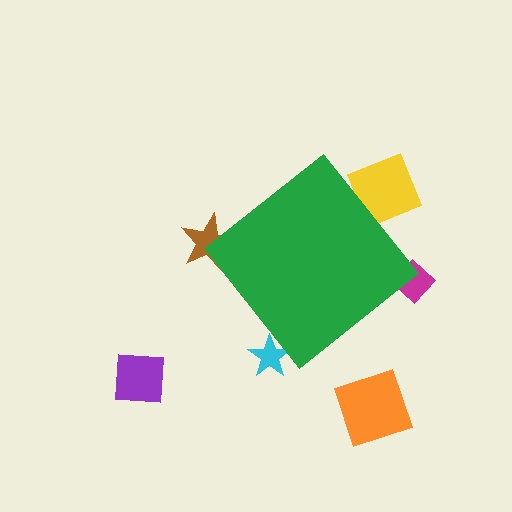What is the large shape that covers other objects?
A green diamond.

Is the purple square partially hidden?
No, the purple square is fully visible.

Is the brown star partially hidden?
Yes, the brown star is partially hidden behind the green diamond.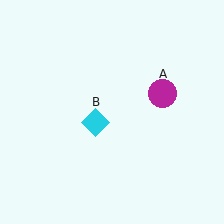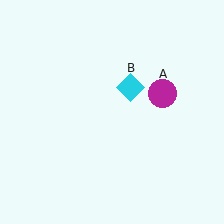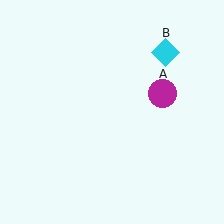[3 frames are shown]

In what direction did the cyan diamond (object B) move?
The cyan diamond (object B) moved up and to the right.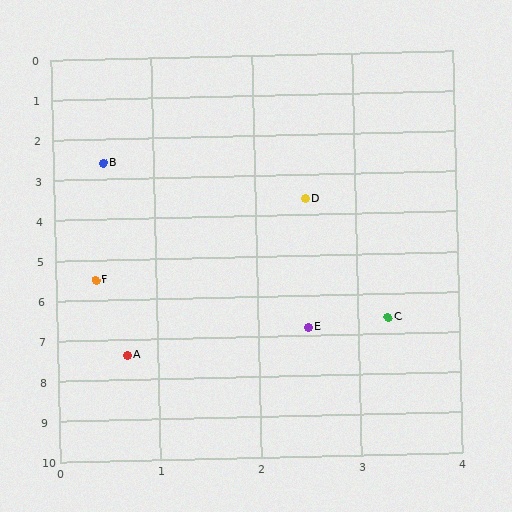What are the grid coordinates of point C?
Point C is at approximately (3.3, 6.6).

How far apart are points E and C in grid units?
Points E and C are about 0.8 grid units apart.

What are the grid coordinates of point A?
Point A is at approximately (0.7, 7.4).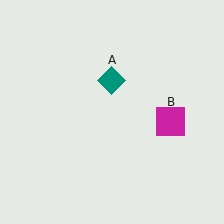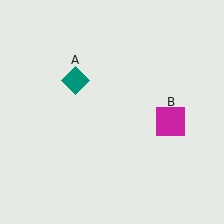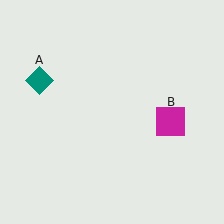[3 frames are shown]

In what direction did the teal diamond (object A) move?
The teal diamond (object A) moved left.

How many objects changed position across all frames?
1 object changed position: teal diamond (object A).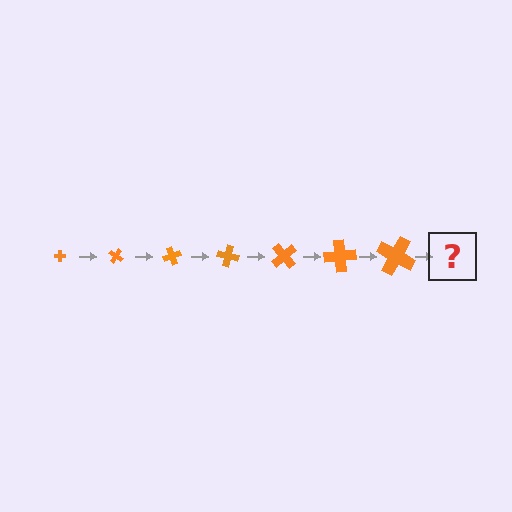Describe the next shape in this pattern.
It should be a cross, larger than the previous one and rotated 245 degrees from the start.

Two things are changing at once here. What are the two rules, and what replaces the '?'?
The two rules are that the cross grows larger each step and it rotates 35 degrees each step. The '?' should be a cross, larger than the previous one and rotated 245 degrees from the start.